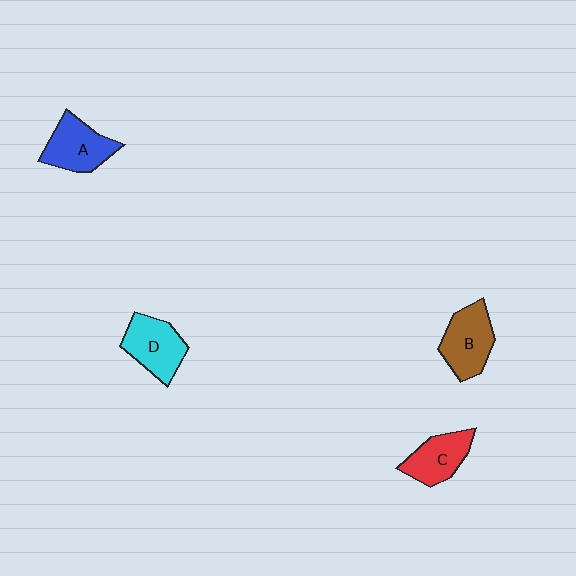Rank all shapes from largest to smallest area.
From largest to smallest: B (brown), D (cyan), A (blue), C (red).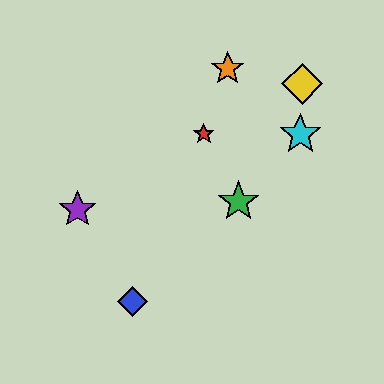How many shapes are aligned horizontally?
2 shapes (the red star, the cyan star) are aligned horizontally.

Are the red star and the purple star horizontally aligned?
No, the red star is at y≈134 and the purple star is at y≈209.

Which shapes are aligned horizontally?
The red star, the cyan star are aligned horizontally.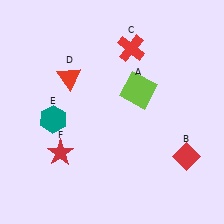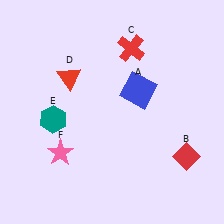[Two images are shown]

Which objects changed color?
A changed from lime to blue. F changed from red to pink.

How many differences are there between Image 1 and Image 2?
There are 2 differences between the two images.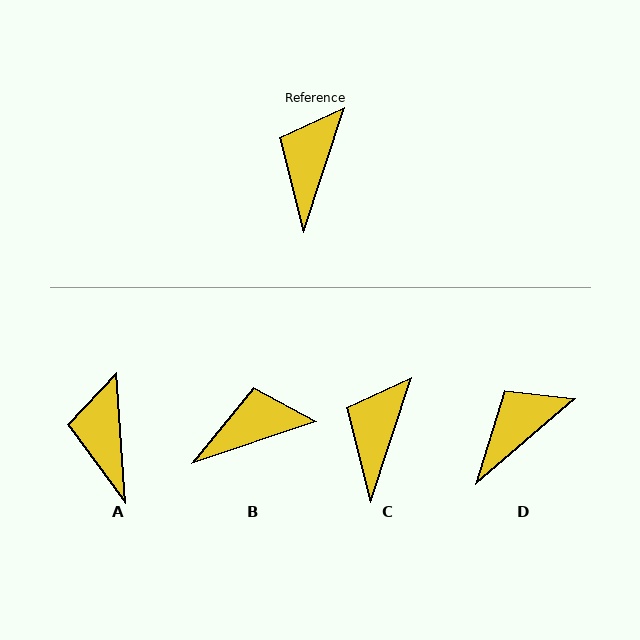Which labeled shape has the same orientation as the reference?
C.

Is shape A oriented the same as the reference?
No, it is off by about 22 degrees.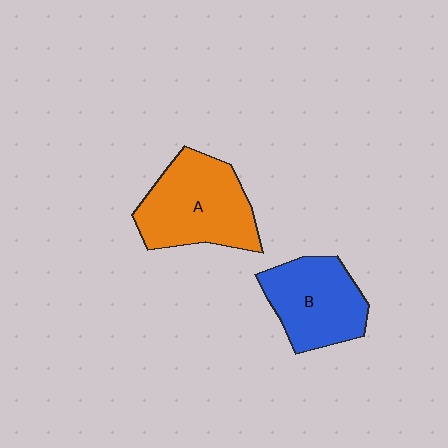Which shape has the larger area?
Shape A (orange).